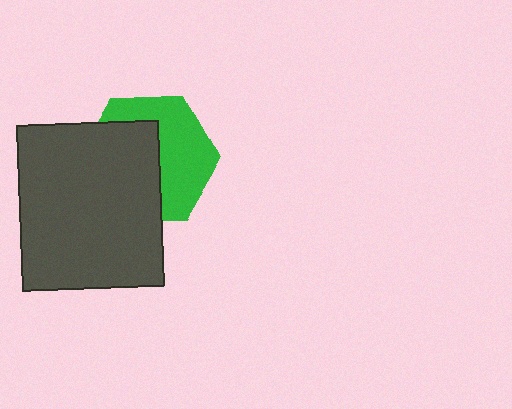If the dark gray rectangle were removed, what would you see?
You would see the complete green hexagon.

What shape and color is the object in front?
The object in front is a dark gray rectangle.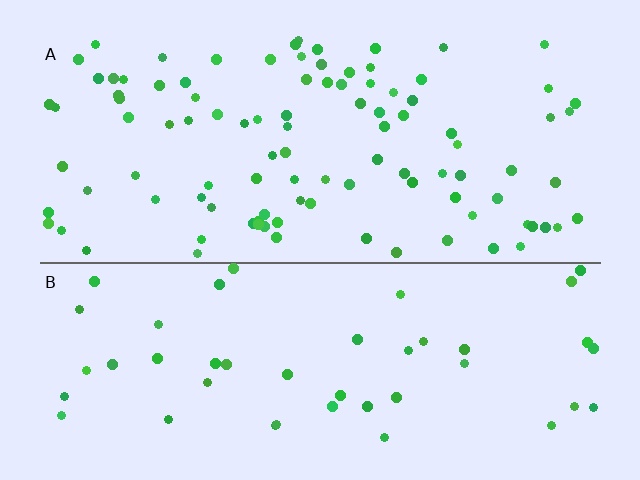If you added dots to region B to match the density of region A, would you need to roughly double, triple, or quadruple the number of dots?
Approximately double.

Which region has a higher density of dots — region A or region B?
A (the top).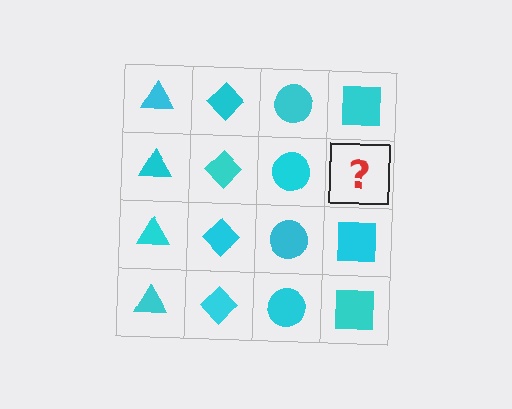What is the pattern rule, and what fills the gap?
The rule is that each column has a consistent shape. The gap should be filled with a cyan square.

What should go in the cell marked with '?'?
The missing cell should contain a cyan square.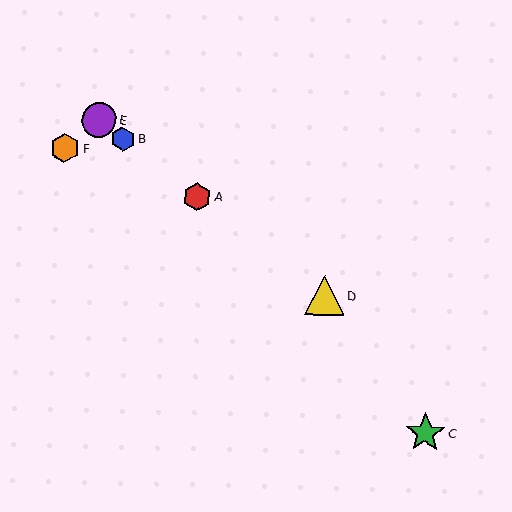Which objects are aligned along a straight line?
Objects A, B, D, E are aligned along a straight line.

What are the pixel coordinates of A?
Object A is at (197, 197).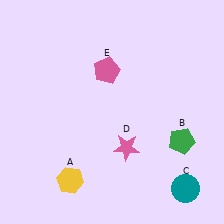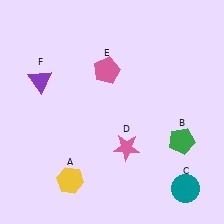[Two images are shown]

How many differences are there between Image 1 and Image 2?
There is 1 difference between the two images.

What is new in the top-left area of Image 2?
A purple triangle (F) was added in the top-left area of Image 2.